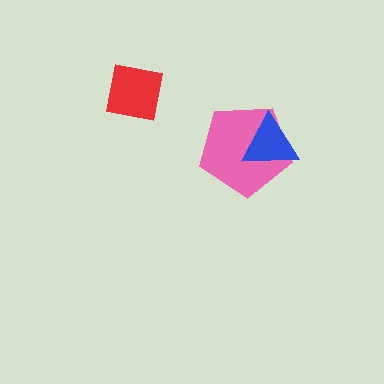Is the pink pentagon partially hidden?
Yes, it is partially covered by another shape.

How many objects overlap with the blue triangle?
1 object overlaps with the blue triangle.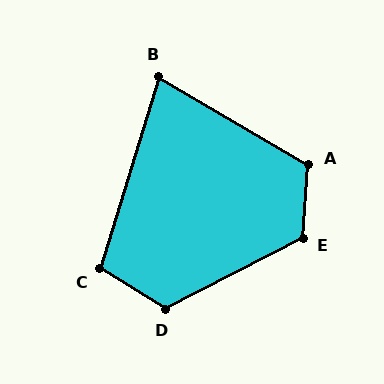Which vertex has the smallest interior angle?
B, at approximately 77 degrees.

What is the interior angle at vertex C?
Approximately 104 degrees (obtuse).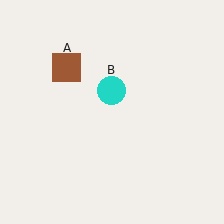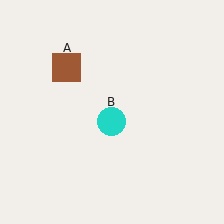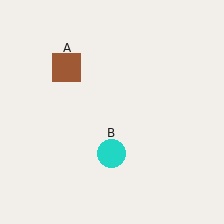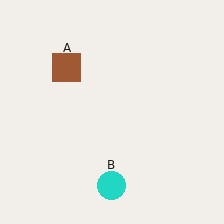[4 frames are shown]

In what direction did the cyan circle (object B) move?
The cyan circle (object B) moved down.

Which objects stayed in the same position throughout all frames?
Brown square (object A) remained stationary.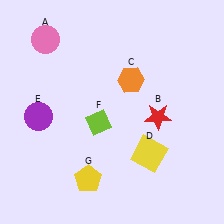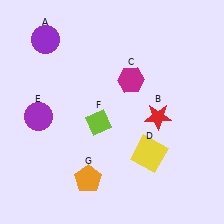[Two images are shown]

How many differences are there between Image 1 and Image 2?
There are 3 differences between the two images.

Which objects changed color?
A changed from pink to purple. C changed from orange to magenta. G changed from yellow to orange.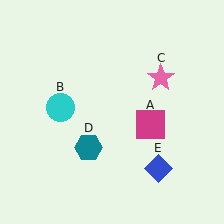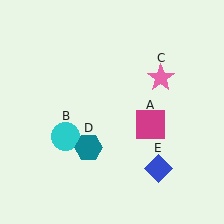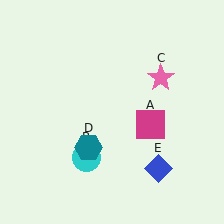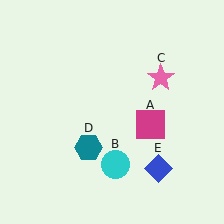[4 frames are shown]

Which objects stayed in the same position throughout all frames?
Magenta square (object A) and pink star (object C) and teal hexagon (object D) and blue diamond (object E) remained stationary.